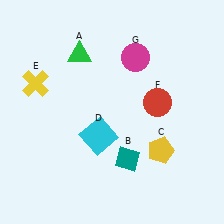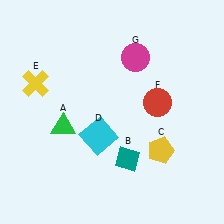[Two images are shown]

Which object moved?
The green triangle (A) moved down.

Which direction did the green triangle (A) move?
The green triangle (A) moved down.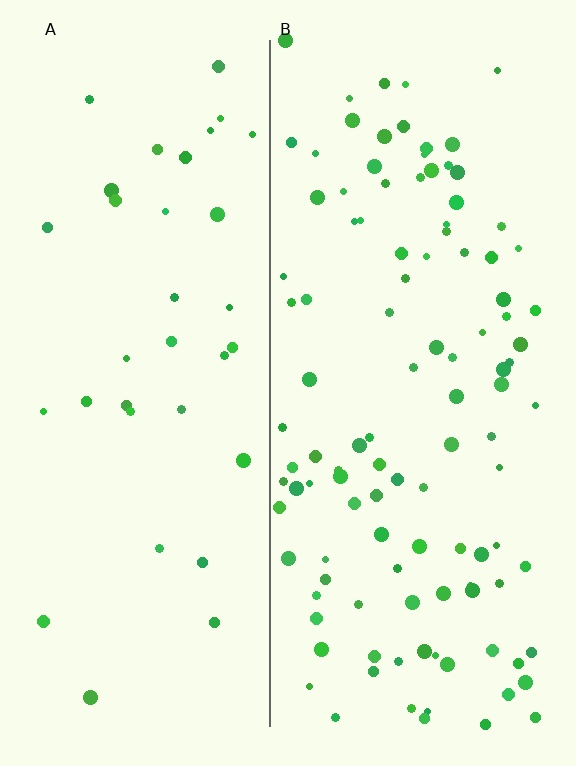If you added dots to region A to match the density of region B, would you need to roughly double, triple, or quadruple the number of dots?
Approximately triple.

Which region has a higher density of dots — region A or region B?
B (the right).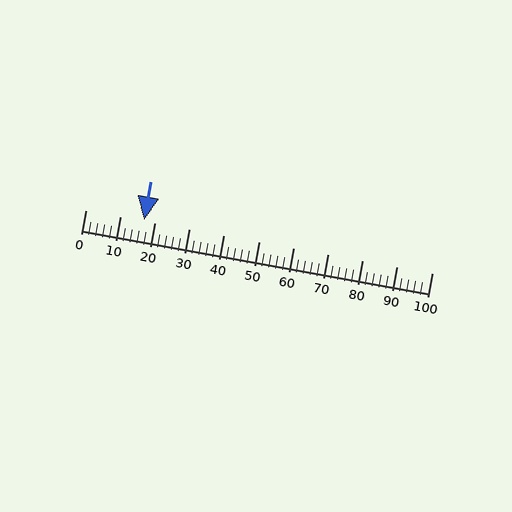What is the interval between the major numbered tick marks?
The major tick marks are spaced 10 units apart.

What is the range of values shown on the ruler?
The ruler shows values from 0 to 100.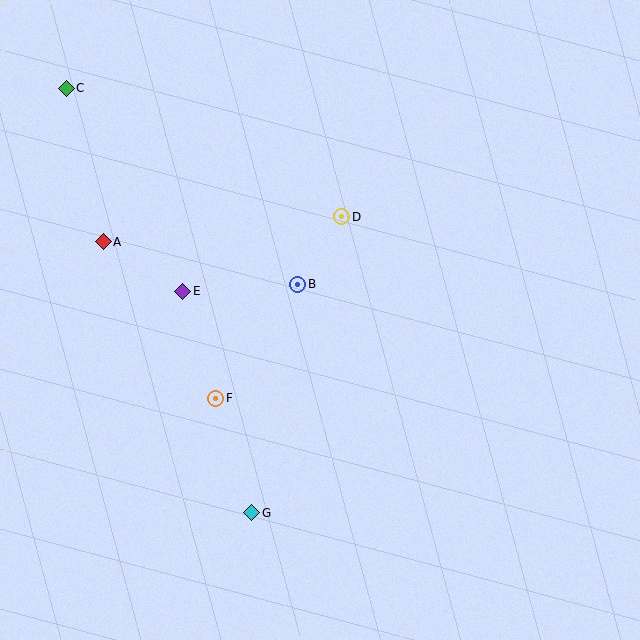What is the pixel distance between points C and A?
The distance between C and A is 158 pixels.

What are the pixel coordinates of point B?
Point B is at (298, 284).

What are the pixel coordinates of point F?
Point F is at (216, 398).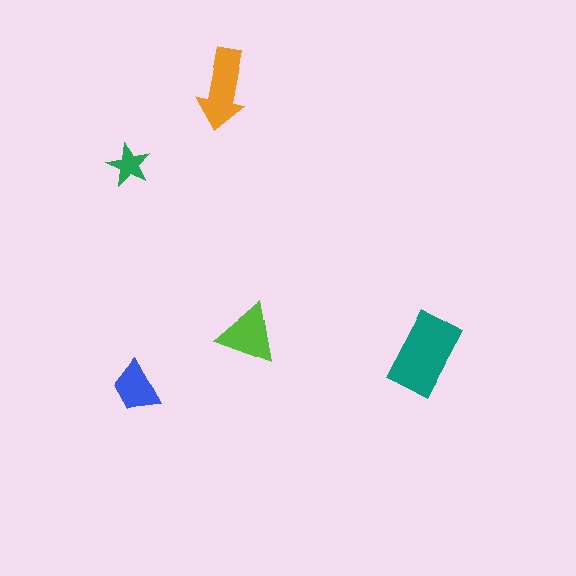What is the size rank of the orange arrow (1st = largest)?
2nd.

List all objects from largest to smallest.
The teal rectangle, the orange arrow, the lime triangle, the blue trapezoid, the green star.